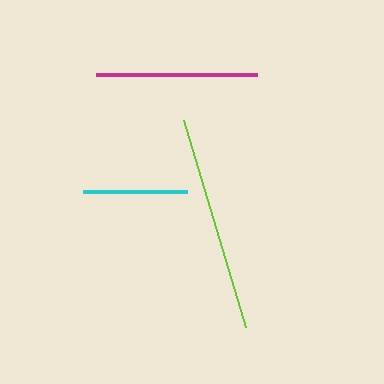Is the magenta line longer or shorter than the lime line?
The lime line is longer than the magenta line.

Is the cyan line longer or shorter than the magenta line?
The magenta line is longer than the cyan line.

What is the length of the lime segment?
The lime segment is approximately 215 pixels long.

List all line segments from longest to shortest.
From longest to shortest: lime, magenta, cyan.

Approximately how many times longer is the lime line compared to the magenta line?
The lime line is approximately 1.3 times the length of the magenta line.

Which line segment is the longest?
The lime line is the longest at approximately 215 pixels.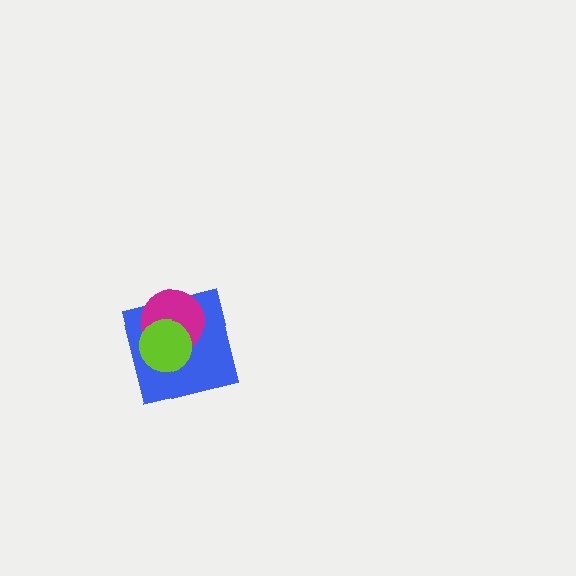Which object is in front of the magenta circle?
The lime circle is in front of the magenta circle.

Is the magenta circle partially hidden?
Yes, it is partially covered by another shape.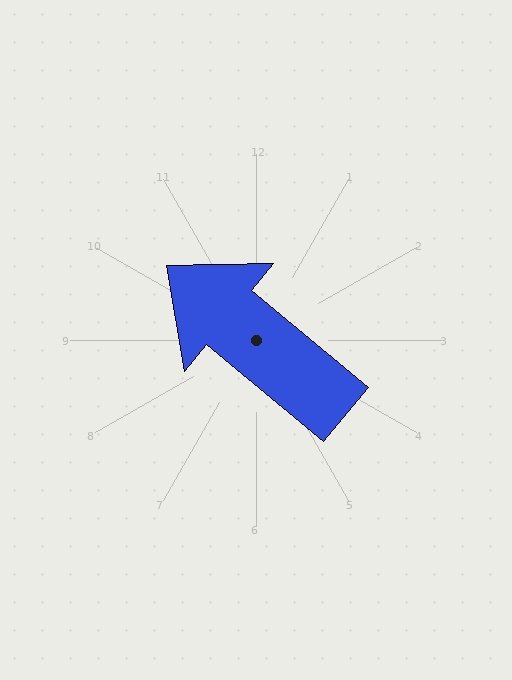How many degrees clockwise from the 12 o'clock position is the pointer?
Approximately 310 degrees.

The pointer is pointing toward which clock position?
Roughly 10 o'clock.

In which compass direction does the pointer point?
Northwest.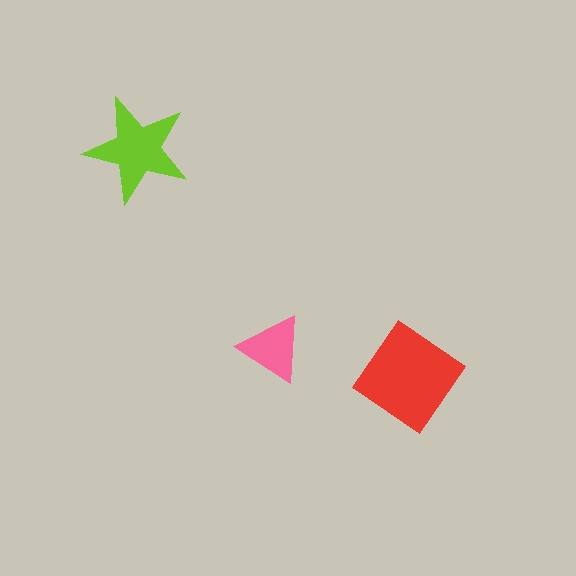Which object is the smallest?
The pink triangle.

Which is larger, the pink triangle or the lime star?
The lime star.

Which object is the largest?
The red diamond.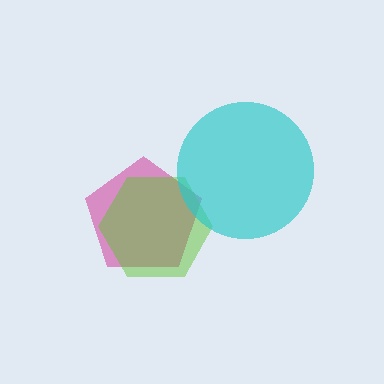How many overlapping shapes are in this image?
There are 3 overlapping shapes in the image.